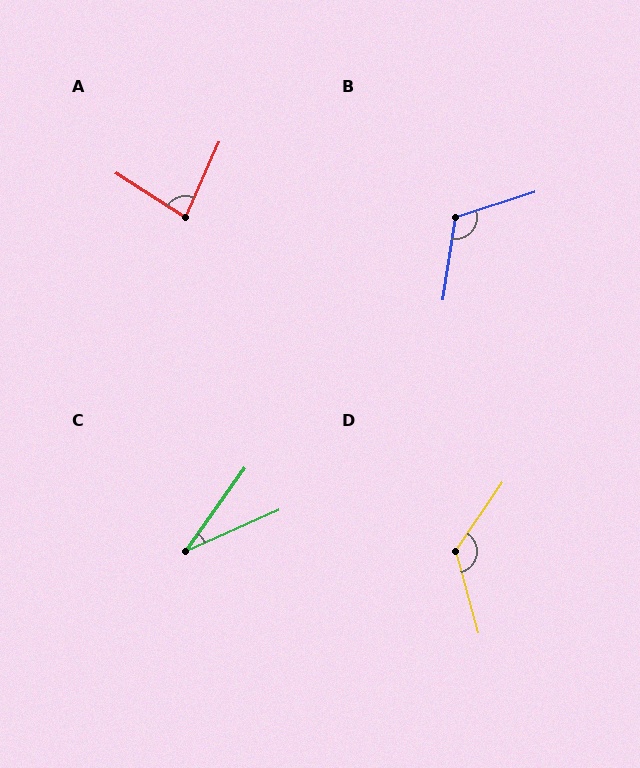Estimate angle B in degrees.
Approximately 117 degrees.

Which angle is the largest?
D, at approximately 130 degrees.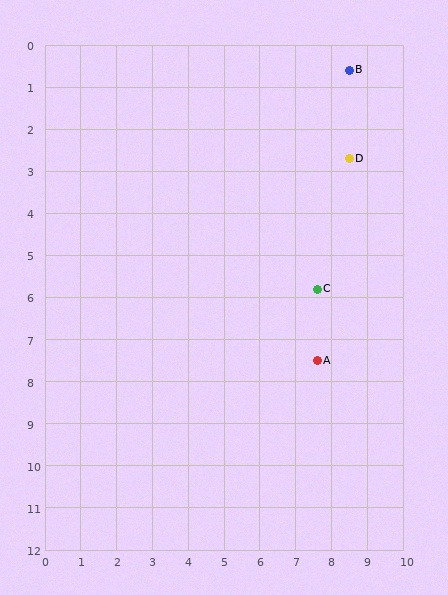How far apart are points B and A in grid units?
Points B and A are about 7.0 grid units apart.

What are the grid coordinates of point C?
Point C is at approximately (7.6, 5.8).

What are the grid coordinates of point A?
Point A is at approximately (7.6, 7.5).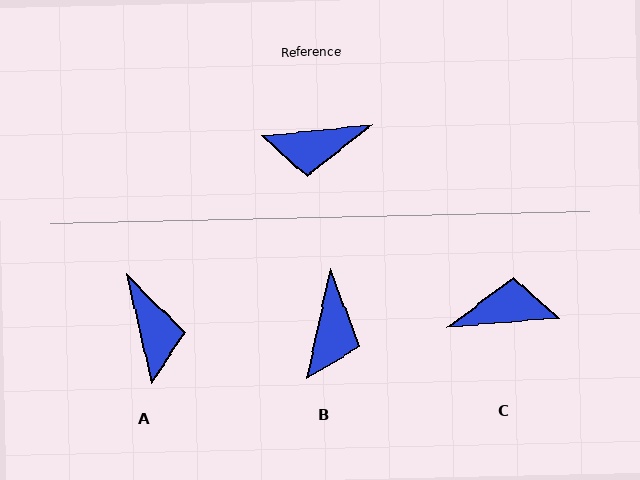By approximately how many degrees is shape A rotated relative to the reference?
Approximately 97 degrees counter-clockwise.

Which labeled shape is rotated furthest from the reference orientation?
C, about 179 degrees away.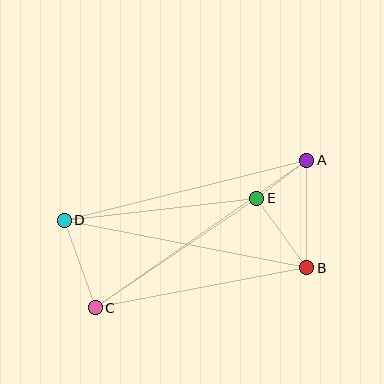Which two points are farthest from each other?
Points A and C are farthest from each other.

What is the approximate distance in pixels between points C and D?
The distance between C and D is approximately 93 pixels.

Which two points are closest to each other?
Points A and E are closest to each other.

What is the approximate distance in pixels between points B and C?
The distance between B and C is approximately 215 pixels.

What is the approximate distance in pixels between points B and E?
The distance between B and E is approximately 86 pixels.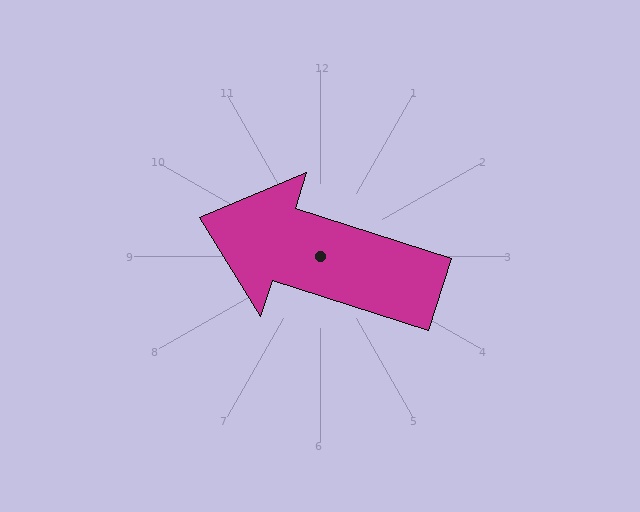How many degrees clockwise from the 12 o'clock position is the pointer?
Approximately 288 degrees.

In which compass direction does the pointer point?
West.